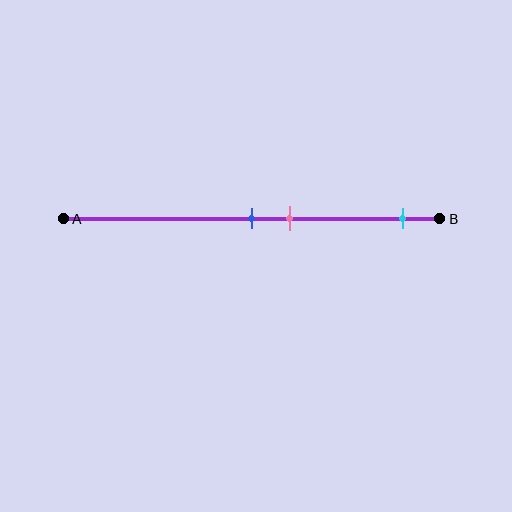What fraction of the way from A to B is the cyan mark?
The cyan mark is approximately 90% (0.9) of the way from A to B.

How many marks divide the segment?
There are 3 marks dividing the segment.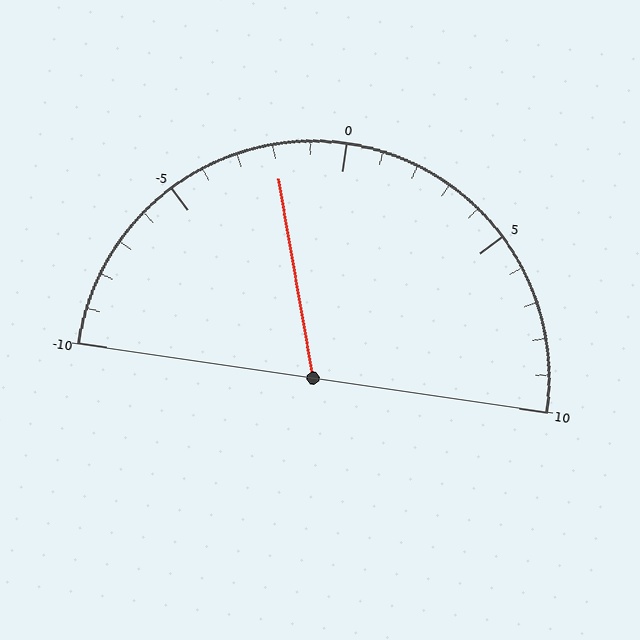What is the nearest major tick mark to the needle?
The nearest major tick mark is 0.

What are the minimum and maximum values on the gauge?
The gauge ranges from -10 to 10.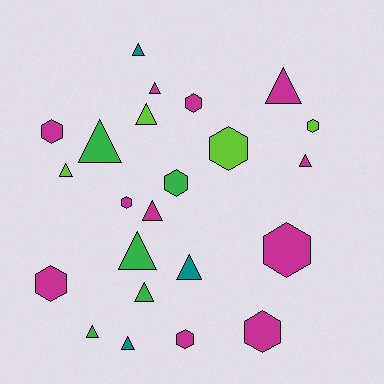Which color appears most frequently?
Magenta, with 11 objects.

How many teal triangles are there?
There are 3 teal triangles.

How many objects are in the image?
There are 23 objects.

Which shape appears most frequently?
Triangle, with 13 objects.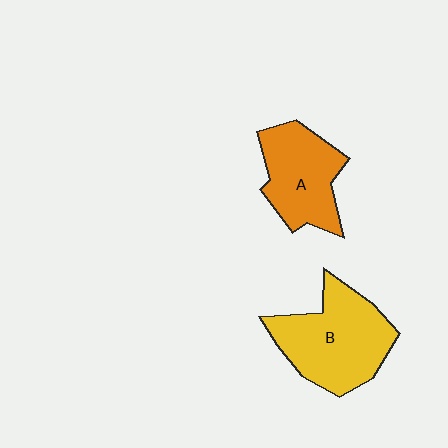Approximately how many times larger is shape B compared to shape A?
Approximately 1.3 times.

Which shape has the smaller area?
Shape A (orange).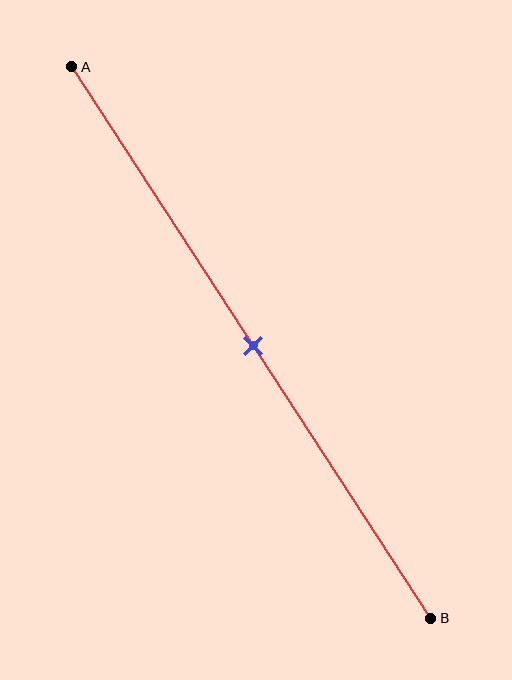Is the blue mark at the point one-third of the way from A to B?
No, the mark is at about 50% from A, not at the 33% one-third point.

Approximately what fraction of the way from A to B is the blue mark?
The blue mark is approximately 50% of the way from A to B.